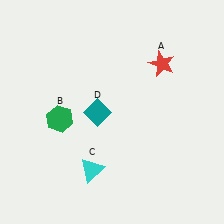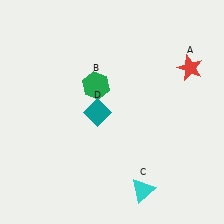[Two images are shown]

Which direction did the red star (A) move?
The red star (A) moved right.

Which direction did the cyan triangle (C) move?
The cyan triangle (C) moved right.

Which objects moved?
The objects that moved are: the red star (A), the green hexagon (B), the cyan triangle (C).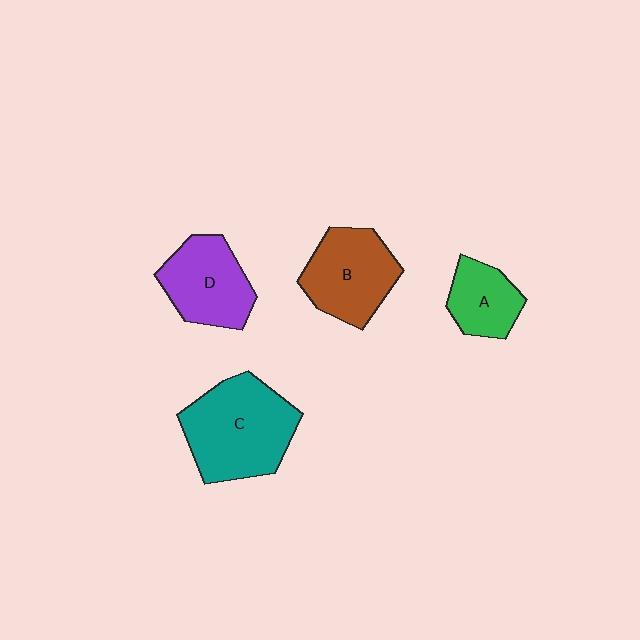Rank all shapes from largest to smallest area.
From largest to smallest: C (teal), B (brown), D (purple), A (green).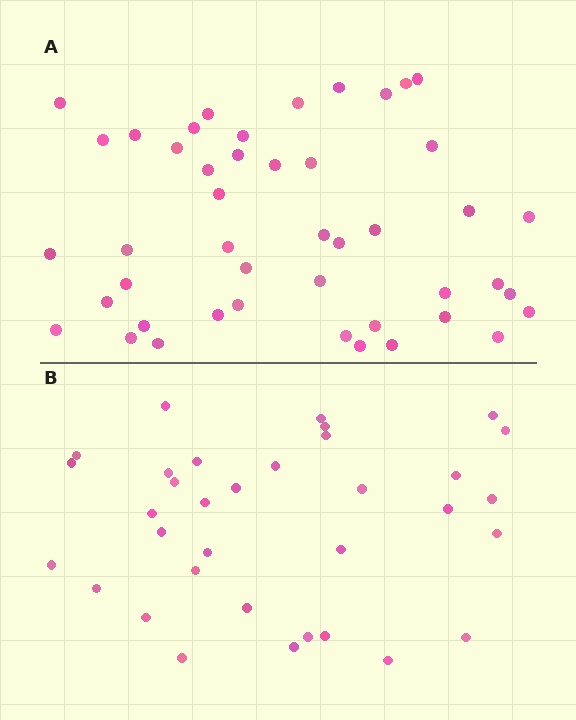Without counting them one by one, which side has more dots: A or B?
Region A (the top region) has more dots.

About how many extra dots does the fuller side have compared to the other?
Region A has roughly 12 or so more dots than region B.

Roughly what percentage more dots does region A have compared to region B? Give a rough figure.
About 35% more.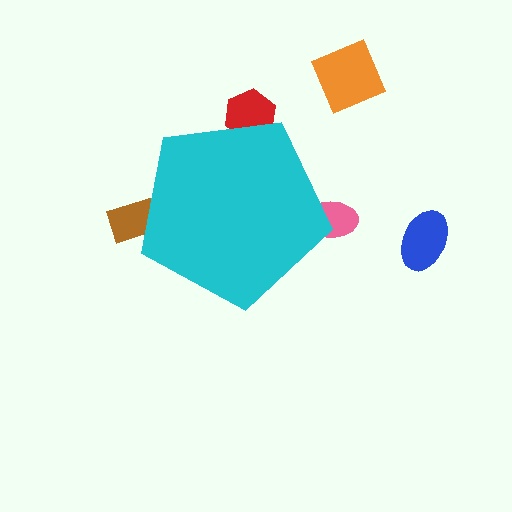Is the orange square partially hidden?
No, the orange square is fully visible.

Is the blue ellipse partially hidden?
No, the blue ellipse is fully visible.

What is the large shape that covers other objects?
A cyan pentagon.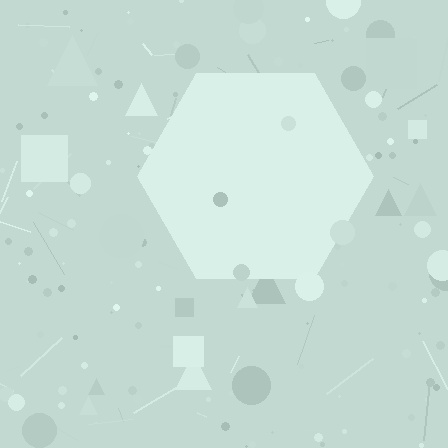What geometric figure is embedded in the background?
A hexagon is embedded in the background.